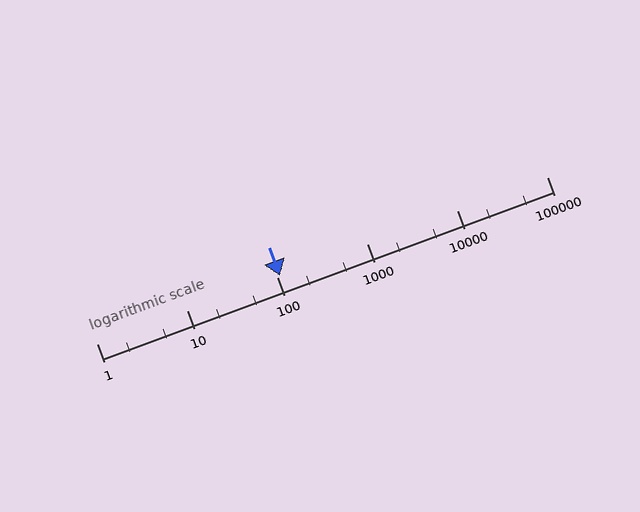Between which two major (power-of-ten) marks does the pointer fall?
The pointer is between 100 and 1000.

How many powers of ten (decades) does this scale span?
The scale spans 5 decades, from 1 to 100000.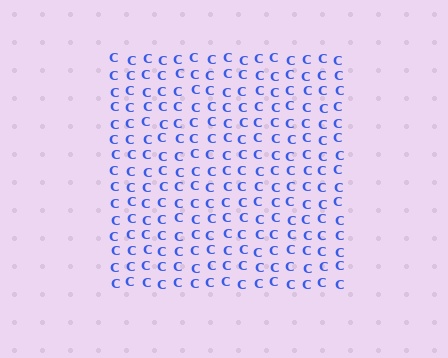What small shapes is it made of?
It is made of small letter C's.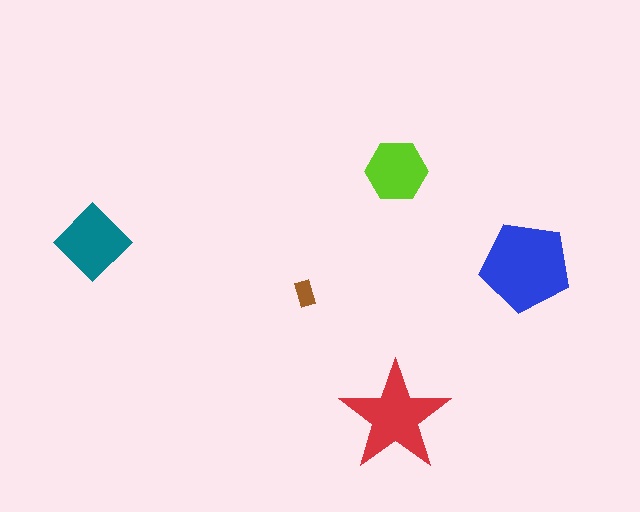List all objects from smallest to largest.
The brown rectangle, the lime hexagon, the teal diamond, the red star, the blue pentagon.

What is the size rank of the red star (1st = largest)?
2nd.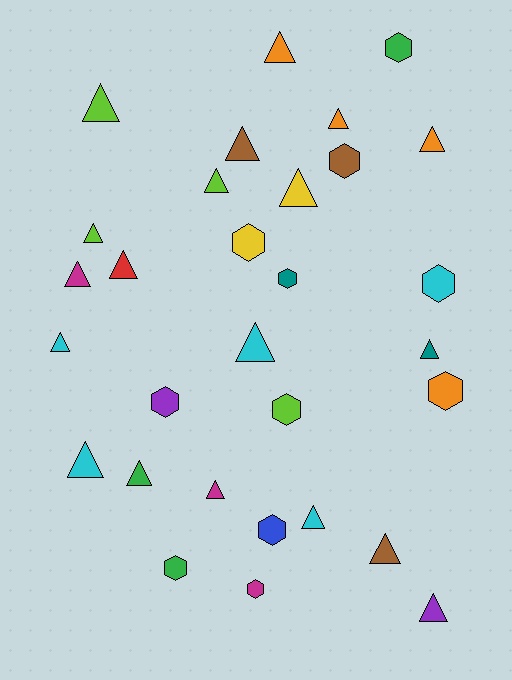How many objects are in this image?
There are 30 objects.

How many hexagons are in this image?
There are 11 hexagons.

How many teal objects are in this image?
There are 2 teal objects.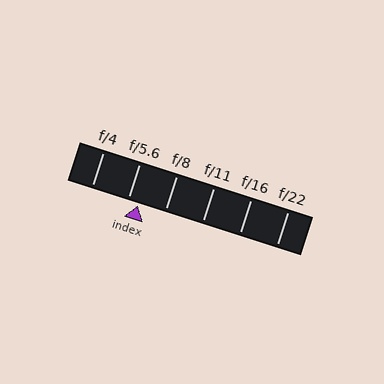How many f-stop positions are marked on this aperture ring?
There are 6 f-stop positions marked.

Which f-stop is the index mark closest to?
The index mark is closest to f/5.6.